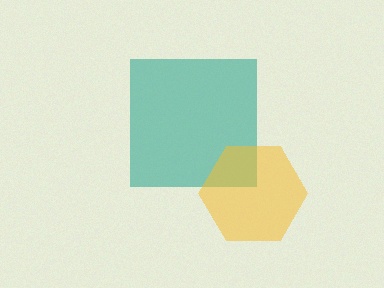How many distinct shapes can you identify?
There are 2 distinct shapes: a teal square, a yellow hexagon.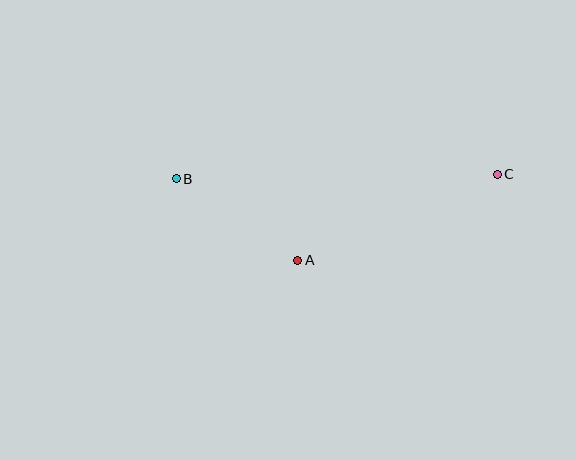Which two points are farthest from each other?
Points B and C are farthest from each other.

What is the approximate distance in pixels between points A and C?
The distance between A and C is approximately 217 pixels.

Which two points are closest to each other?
Points A and B are closest to each other.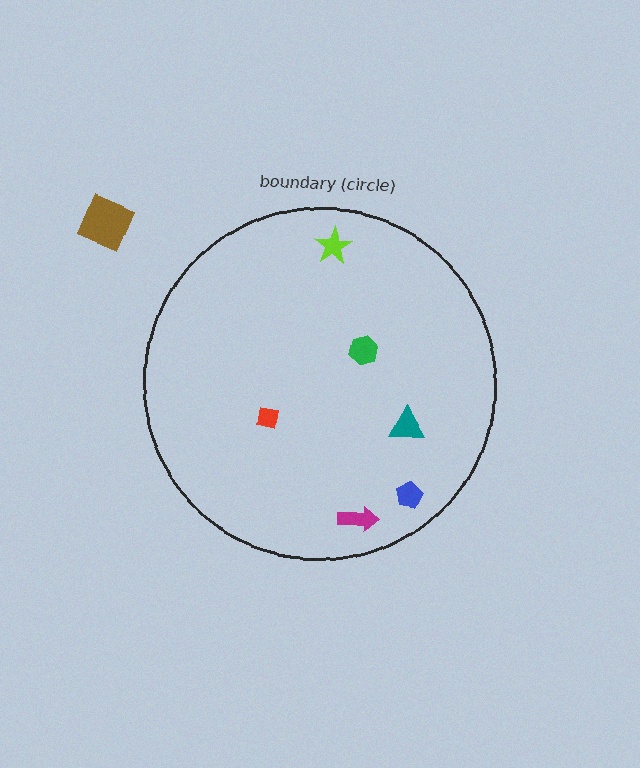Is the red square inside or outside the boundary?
Inside.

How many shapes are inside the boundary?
6 inside, 1 outside.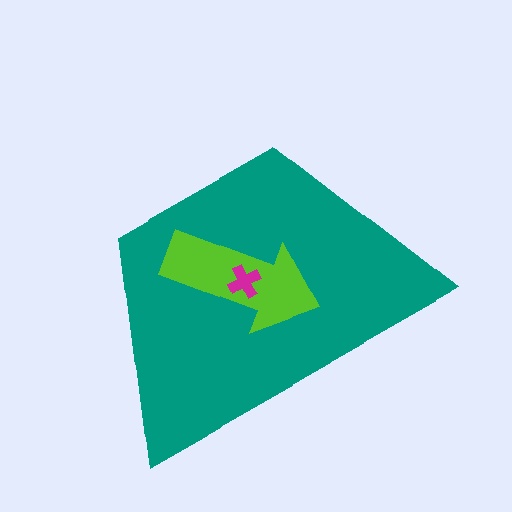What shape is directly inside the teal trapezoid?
The lime arrow.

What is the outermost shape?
The teal trapezoid.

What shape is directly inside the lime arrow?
The magenta cross.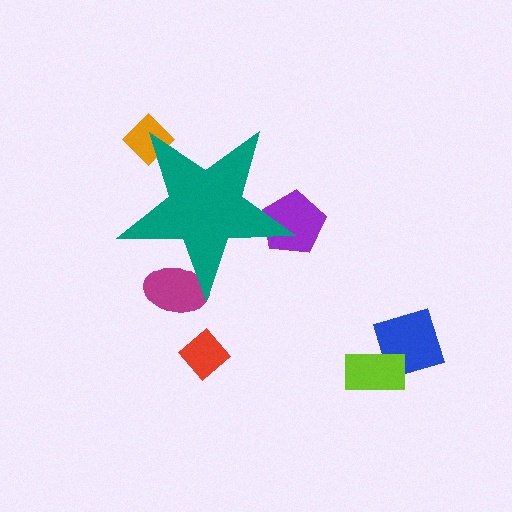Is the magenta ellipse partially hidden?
Yes, the magenta ellipse is partially hidden behind the teal star.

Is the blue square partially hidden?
No, the blue square is fully visible.